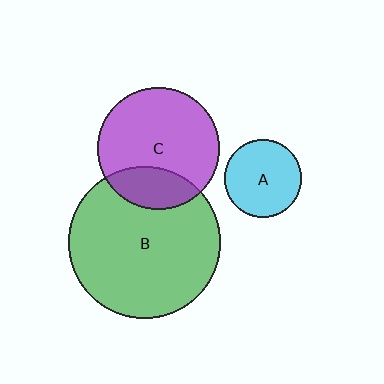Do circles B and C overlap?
Yes.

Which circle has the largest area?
Circle B (green).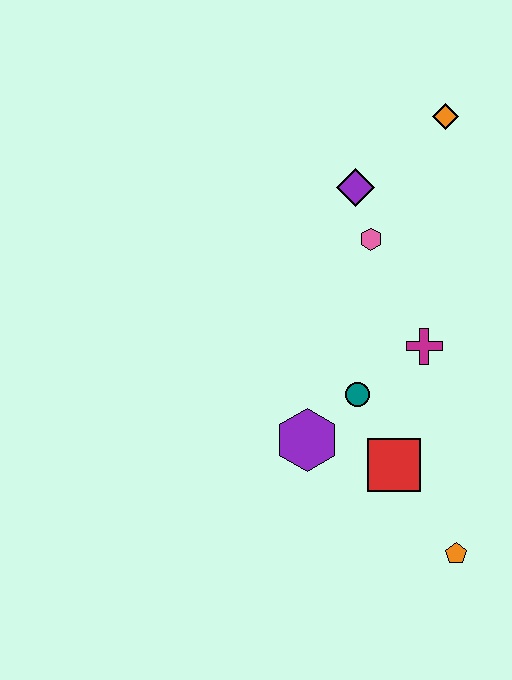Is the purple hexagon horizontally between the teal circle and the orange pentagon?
No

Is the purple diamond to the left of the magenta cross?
Yes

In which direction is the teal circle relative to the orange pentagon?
The teal circle is above the orange pentagon.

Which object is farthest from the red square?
The orange diamond is farthest from the red square.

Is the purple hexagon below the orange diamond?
Yes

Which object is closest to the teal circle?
The purple hexagon is closest to the teal circle.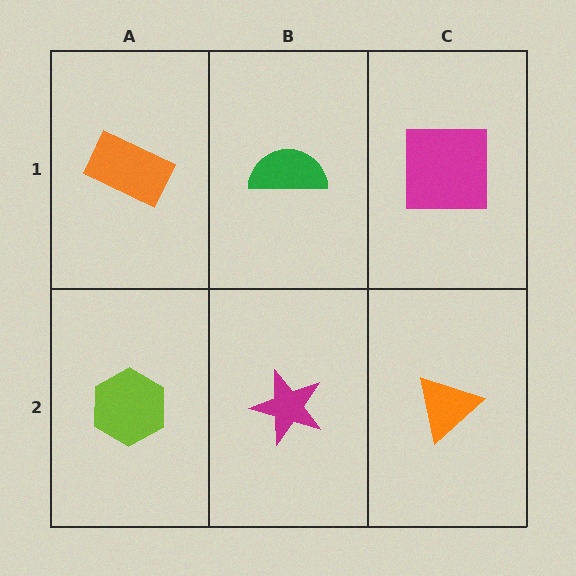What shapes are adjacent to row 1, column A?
A lime hexagon (row 2, column A), a green semicircle (row 1, column B).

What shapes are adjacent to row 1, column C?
An orange triangle (row 2, column C), a green semicircle (row 1, column B).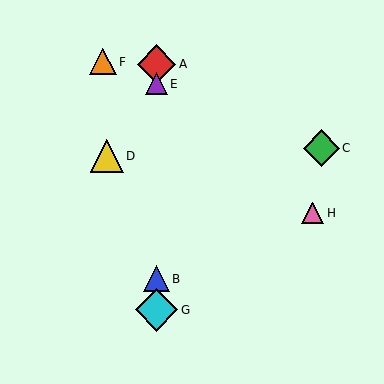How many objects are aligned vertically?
4 objects (A, B, E, G) are aligned vertically.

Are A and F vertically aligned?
No, A is at x≈156 and F is at x≈103.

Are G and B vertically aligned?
Yes, both are at x≈156.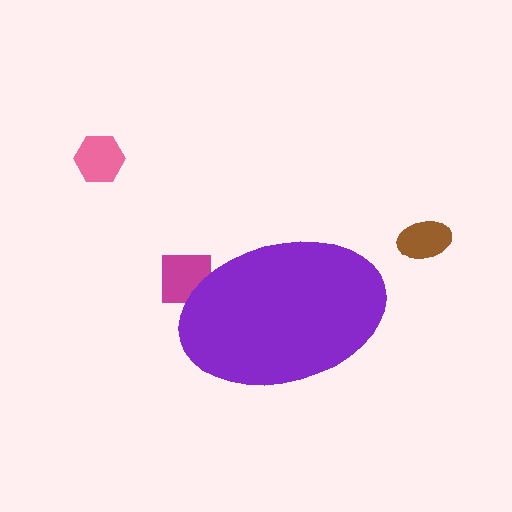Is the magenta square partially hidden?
Yes, the magenta square is partially hidden behind the purple ellipse.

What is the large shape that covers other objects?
A purple ellipse.